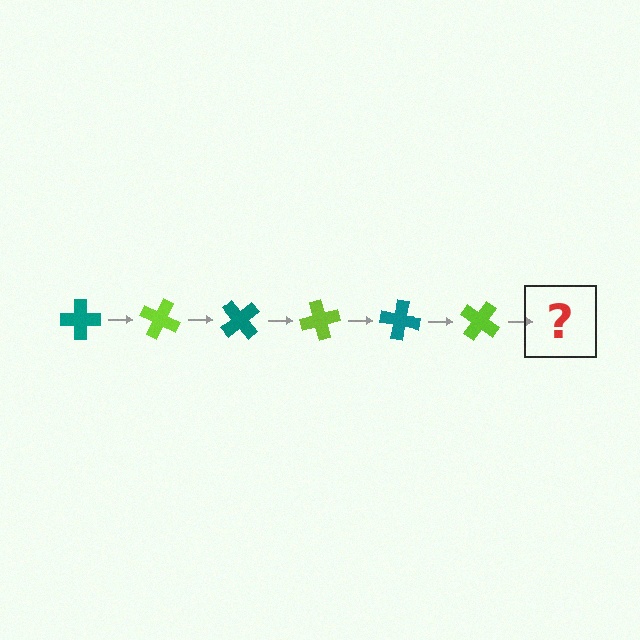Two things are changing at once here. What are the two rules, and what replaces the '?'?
The two rules are that it rotates 25 degrees each step and the color cycles through teal and lime. The '?' should be a teal cross, rotated 150 degrees from the start.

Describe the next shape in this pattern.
It should be a teal cross, rotated 150 degrees from the start.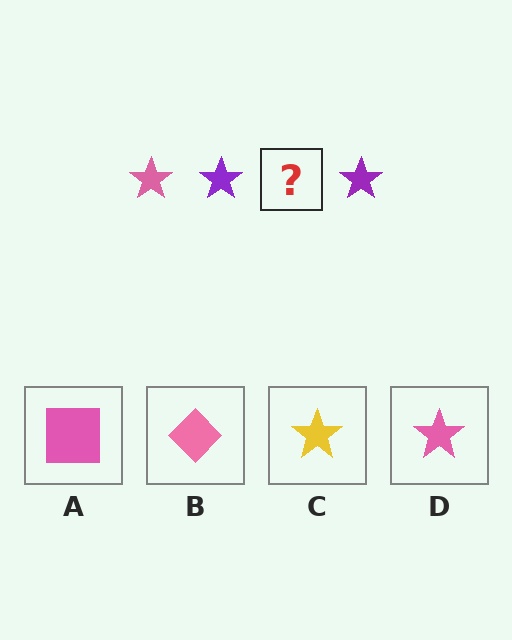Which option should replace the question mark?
Option D.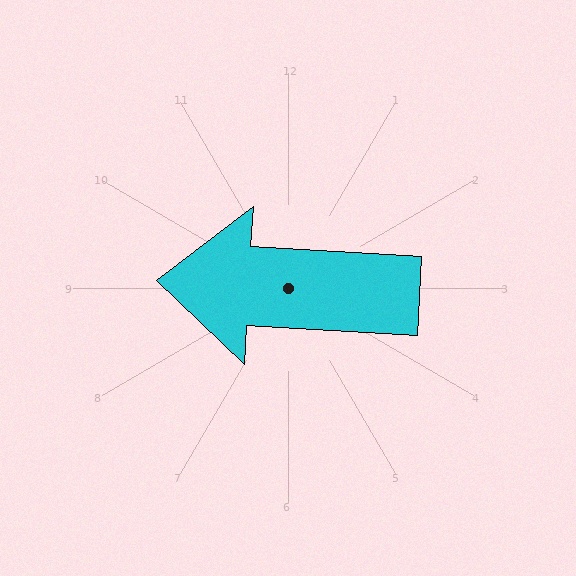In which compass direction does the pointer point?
West.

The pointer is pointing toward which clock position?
Roughly 9 o'clock.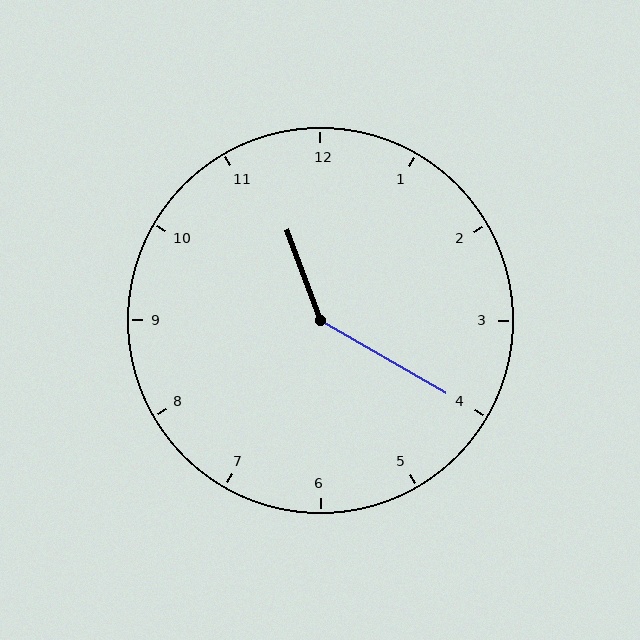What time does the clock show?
11:20.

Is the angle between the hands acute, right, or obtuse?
It is obtuse.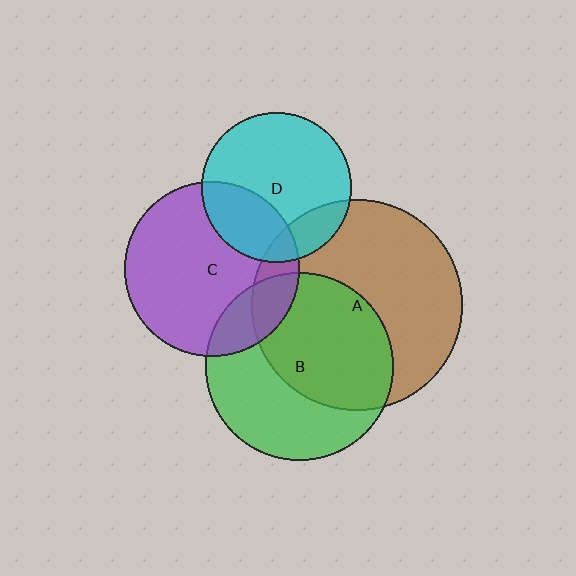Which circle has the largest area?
Circle A (brown).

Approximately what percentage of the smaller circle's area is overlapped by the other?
Approximately 15%.